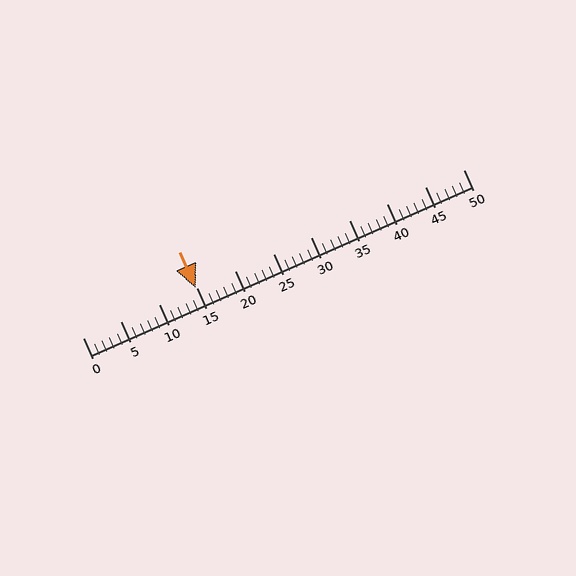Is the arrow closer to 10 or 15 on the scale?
The arrow is closer to 15.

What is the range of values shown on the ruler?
The ruler shows values from 0 to 50.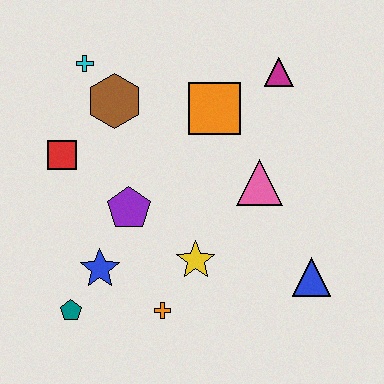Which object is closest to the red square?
The brown hexagon is closest to the red square.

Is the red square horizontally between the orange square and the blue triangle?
No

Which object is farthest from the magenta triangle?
The teal pentagon is farthest from the magenta triangle.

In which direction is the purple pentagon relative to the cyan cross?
The purple pentagon is below the cyan cross.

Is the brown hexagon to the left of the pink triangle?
Yes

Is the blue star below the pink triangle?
Yes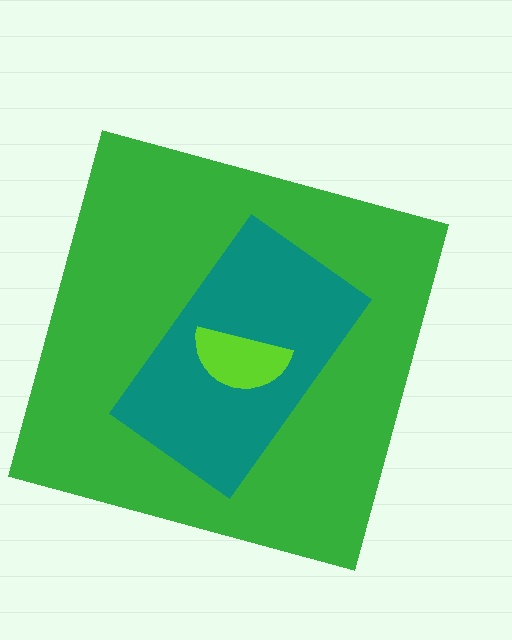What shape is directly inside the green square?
The teal rectangle.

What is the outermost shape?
The green square.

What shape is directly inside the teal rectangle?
The lime semicircle.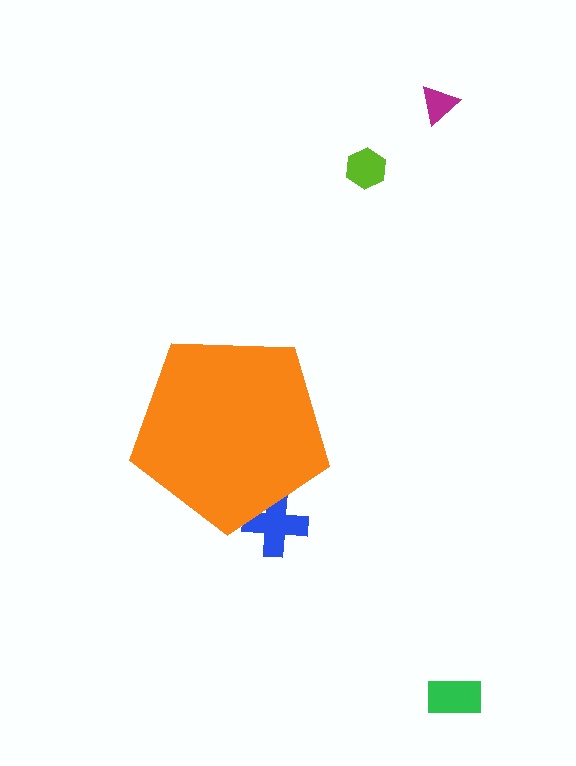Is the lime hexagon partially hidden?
No, the lime hexagon is fully visible.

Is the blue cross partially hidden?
Yes, the blue cross is partially hidden behind the orange pentagon.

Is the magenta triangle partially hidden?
No, the magenta triangle is fully visible.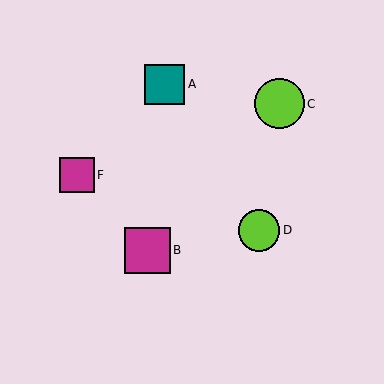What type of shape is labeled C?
Shape C is a lime circle.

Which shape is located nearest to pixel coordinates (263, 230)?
The lime circle (labeled D) at (259, 230) is nearest to that location.